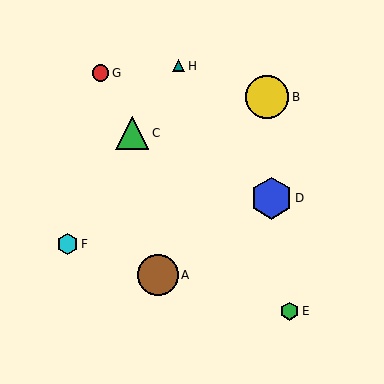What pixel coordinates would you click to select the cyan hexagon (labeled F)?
Click at (68, 244) to select the cyan hexagon F.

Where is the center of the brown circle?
The center of the brown circle is at (158, 275).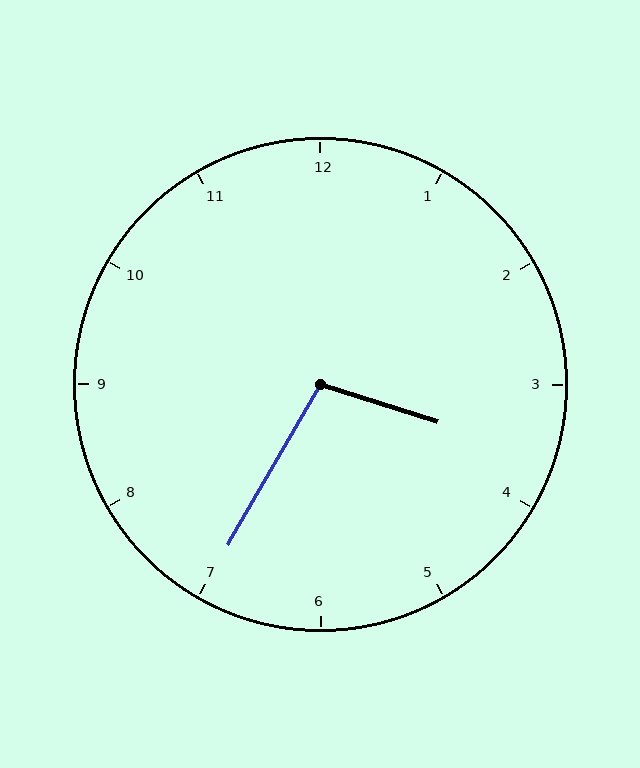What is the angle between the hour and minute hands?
Approximately 102 degrees.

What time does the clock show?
3:35.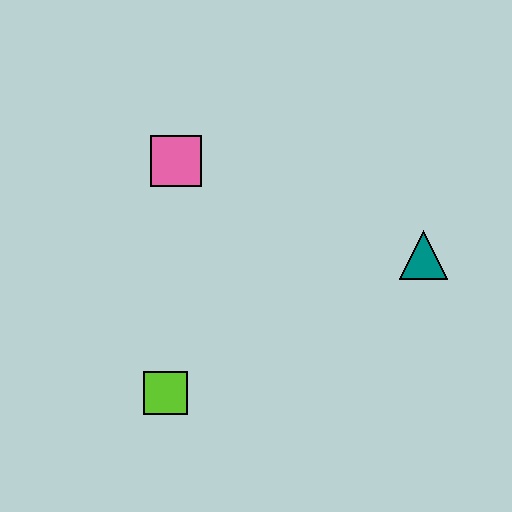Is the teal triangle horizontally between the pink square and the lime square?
No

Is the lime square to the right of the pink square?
No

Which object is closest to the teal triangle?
The pink square is closest to the teal triangle.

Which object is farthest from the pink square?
The teal triangle is farthest from the pink square.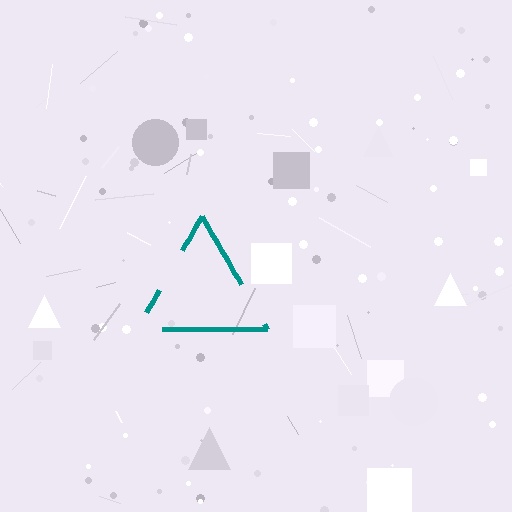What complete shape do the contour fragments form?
The contour fragments form a triangle.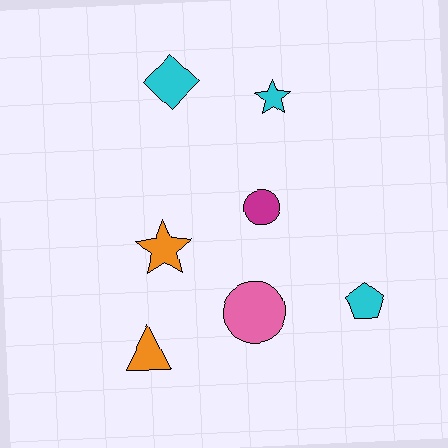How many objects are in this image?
There are 7 objects.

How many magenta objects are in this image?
There is 1 magenta object.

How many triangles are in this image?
There is 1 triangle.